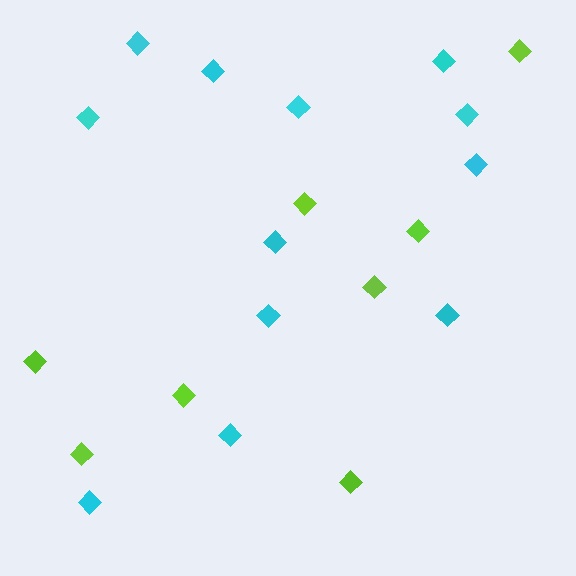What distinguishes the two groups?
There are 2 groups: one group of cyan diamonds (12) and one group of lime diamonds (8).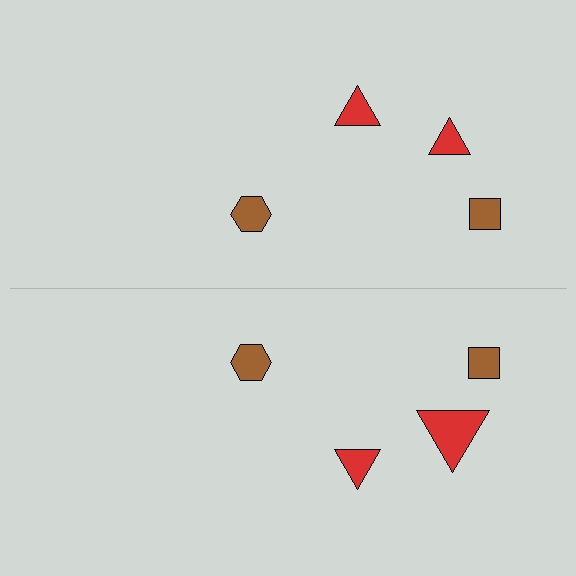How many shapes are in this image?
There are 8 shapes in this image.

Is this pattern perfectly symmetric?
No, the pattern is not perfectly symmetric. The red triangle on the bottom side has a different size than its mirror counterpart.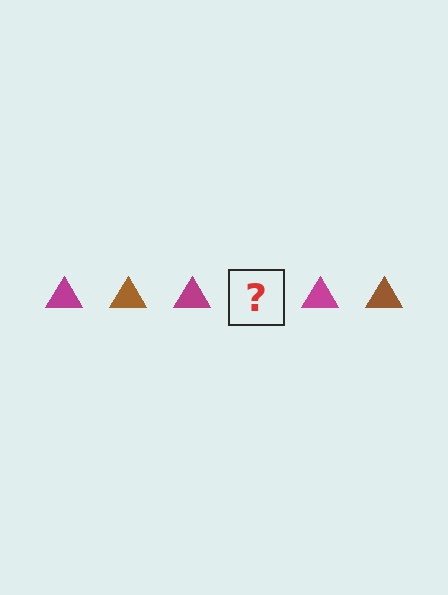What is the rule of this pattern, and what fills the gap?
The rule is that the pattern cycles through magenta, brown triangles. The gap should be filled with a brown triangle.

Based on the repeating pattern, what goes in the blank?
The blank should be a brown triangle.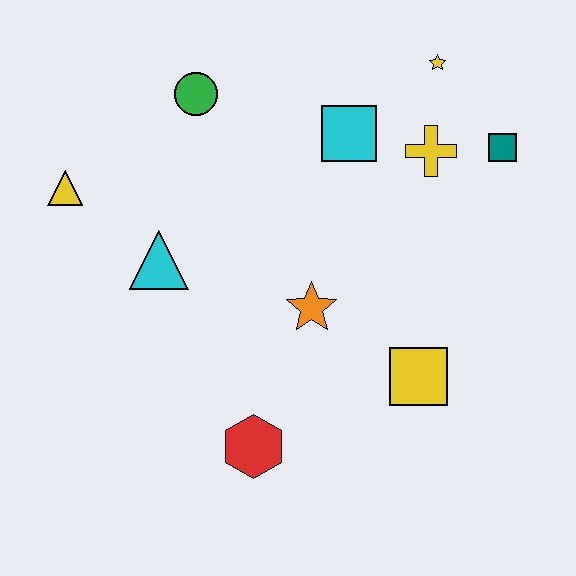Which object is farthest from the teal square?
The yellow triangle is farthest from the teal square.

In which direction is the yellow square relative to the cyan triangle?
The yellow square is to the right of the cyan triangle.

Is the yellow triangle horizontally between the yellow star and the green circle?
No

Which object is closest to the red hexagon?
The orange star is closest to the red hexagon.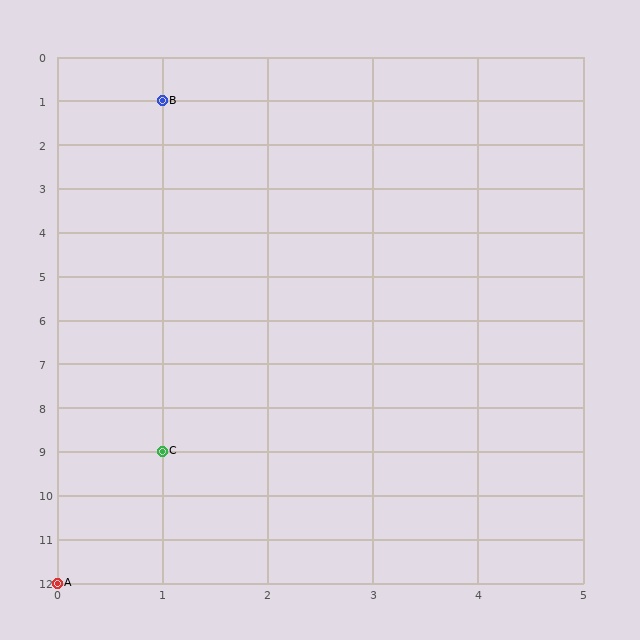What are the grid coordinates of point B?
Point B is at grid coordinates (1, 1).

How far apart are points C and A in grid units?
Points C and A are 1 column and 3 rows apart (about 3.2 grid units diagonally).